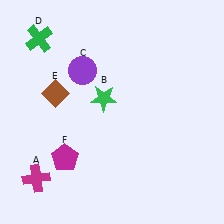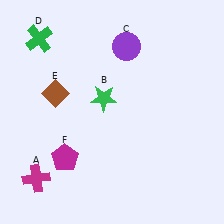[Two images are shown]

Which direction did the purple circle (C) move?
The purple circle (C) moved right.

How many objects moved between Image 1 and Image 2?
1 object moved between the two images.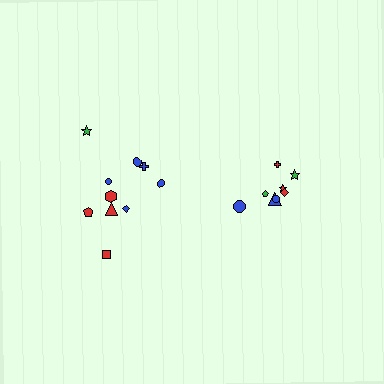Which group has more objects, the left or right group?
The left group.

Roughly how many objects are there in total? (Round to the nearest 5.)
Roughly 20 objects in total.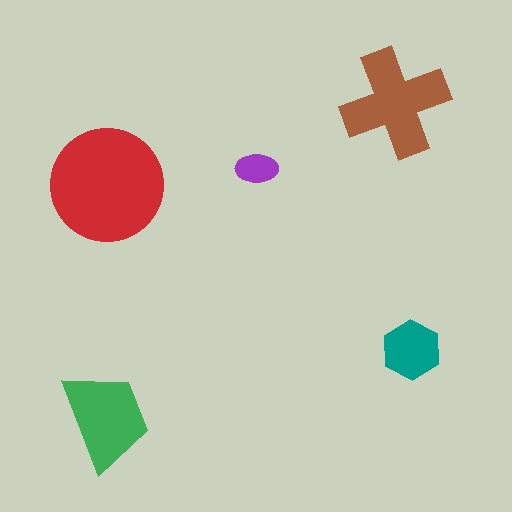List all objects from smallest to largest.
The purple ellipse, the teal hexagon, the green trapezoid, the brown cross, the red circle.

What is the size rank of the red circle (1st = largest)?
1st.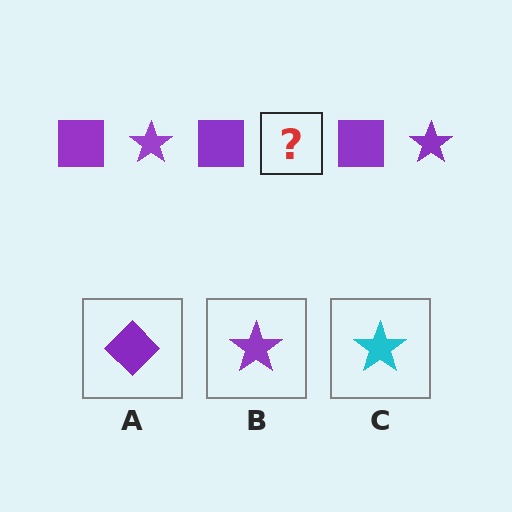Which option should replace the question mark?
Option B.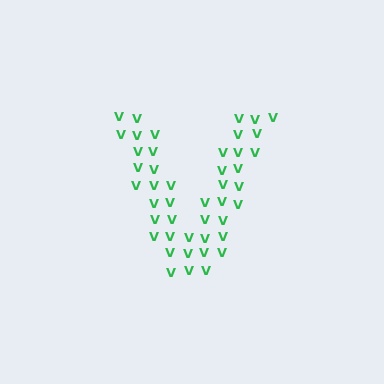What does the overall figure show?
The overall figure shows the letter V.